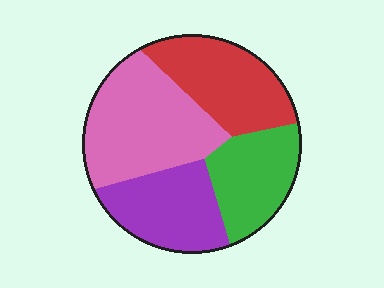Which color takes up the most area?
Pink, at roughly 35%.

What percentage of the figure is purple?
Purple takes up about one fifth (1/5) of the figure.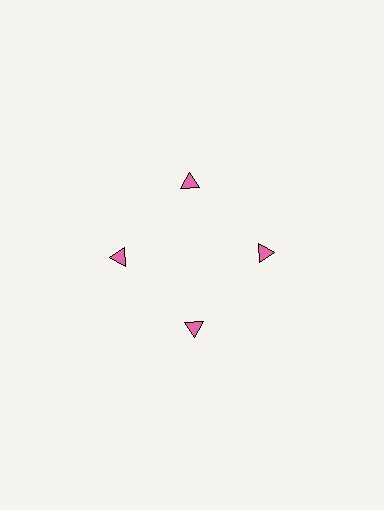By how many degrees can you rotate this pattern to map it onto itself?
The pattern maps onto itself every 90 degrees of rotation.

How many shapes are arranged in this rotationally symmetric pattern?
There are 4 shapes, arranged in 4 groups of 1.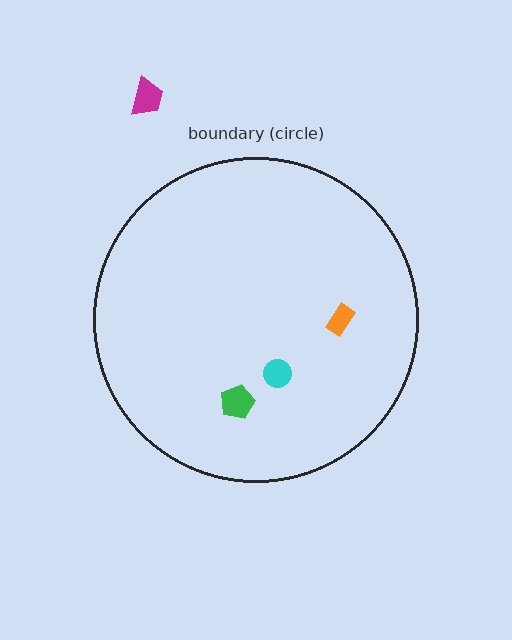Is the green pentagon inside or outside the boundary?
Inside.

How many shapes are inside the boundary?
3 inside, 1 outside.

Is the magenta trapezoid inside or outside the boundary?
Outside.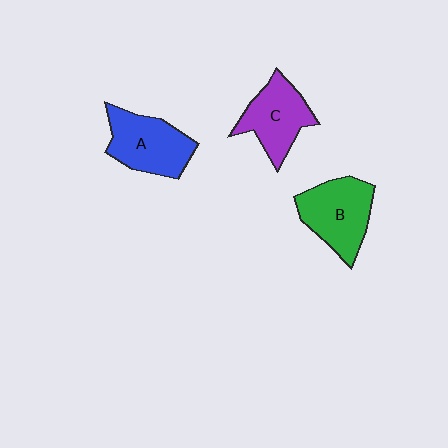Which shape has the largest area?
Shape B (green).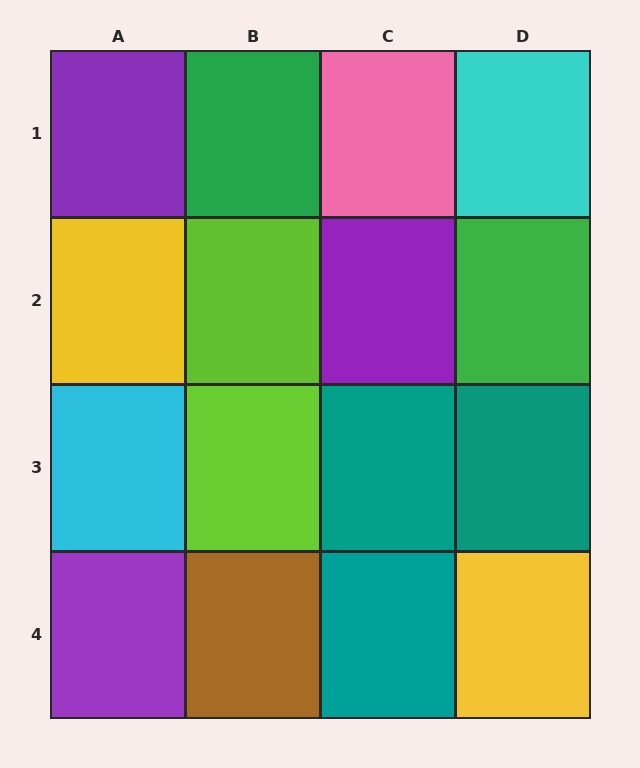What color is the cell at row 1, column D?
Cyan.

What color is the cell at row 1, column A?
Purple.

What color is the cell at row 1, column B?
Green.